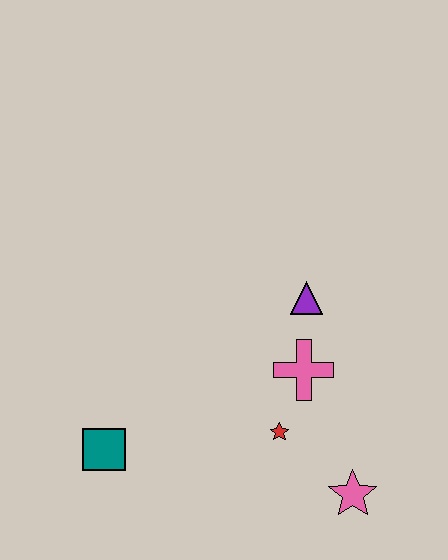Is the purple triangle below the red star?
No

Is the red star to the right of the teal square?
Yes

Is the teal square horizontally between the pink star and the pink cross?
No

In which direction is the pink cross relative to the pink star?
The pink cross is above the pink star.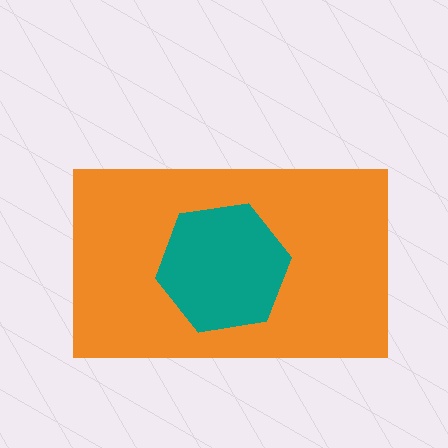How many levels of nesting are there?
2.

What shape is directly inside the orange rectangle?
The teal hexagon.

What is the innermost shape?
The teal hexagon.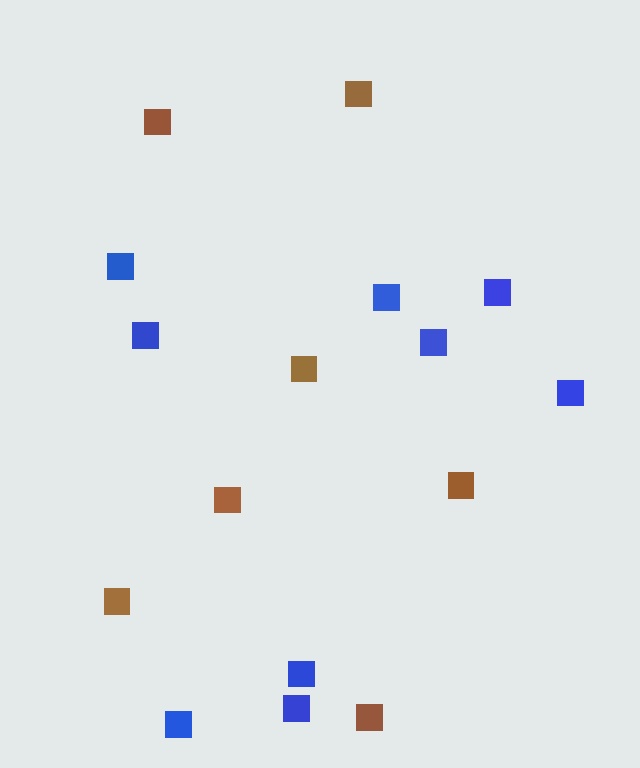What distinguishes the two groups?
There are 2 groups: one group of brown squares (7) and one group of blue squares (9).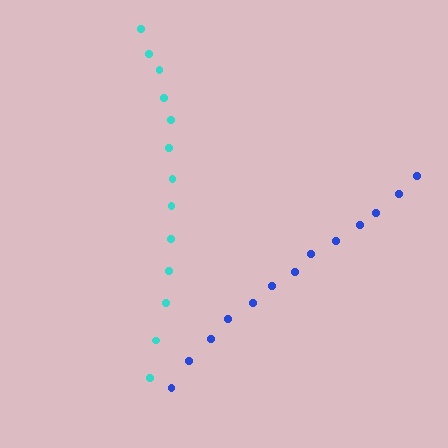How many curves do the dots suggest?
There are 2 distinct paths.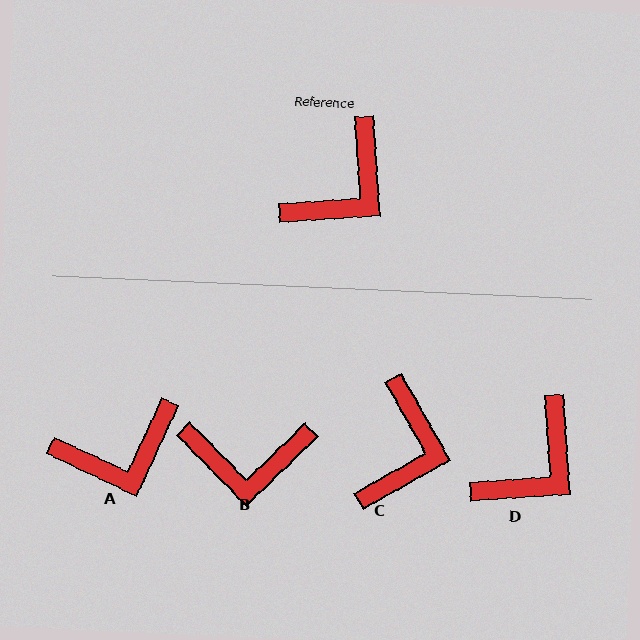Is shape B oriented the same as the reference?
No, it is off by about 49 degrees.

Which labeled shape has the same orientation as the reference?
D.